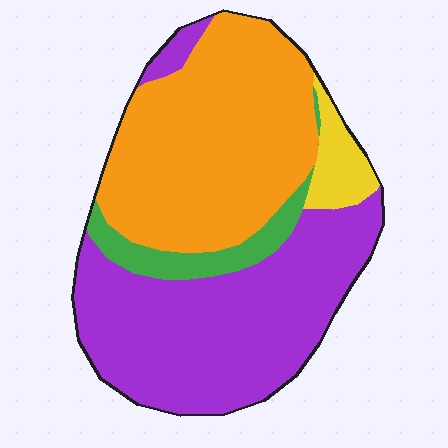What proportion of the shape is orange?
Orange takes up about two fifths (2/5) of the shape.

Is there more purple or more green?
Purple.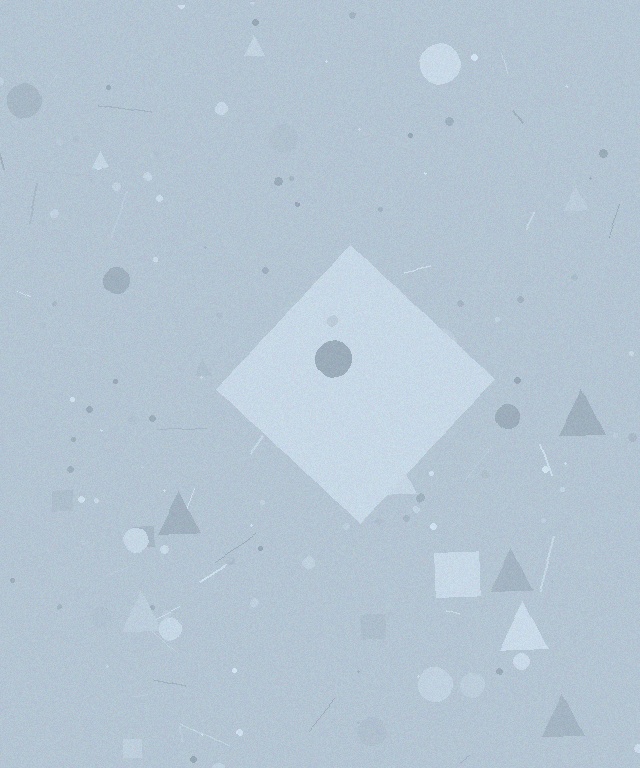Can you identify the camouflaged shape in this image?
The camouflaged shape is a diamond.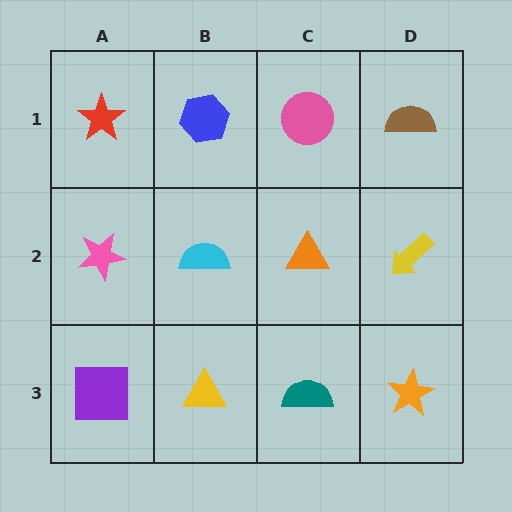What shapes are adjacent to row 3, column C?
An orange triangle (row 2, column C), a yellow triangle (row 3, column B), an orange star (row 3, column D).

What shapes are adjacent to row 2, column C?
A pink circle (row 1, column C), a teal semicircle (row 3, column C), a cyan semicircle (row 2, column B), a yellow arrow (row 2, column D).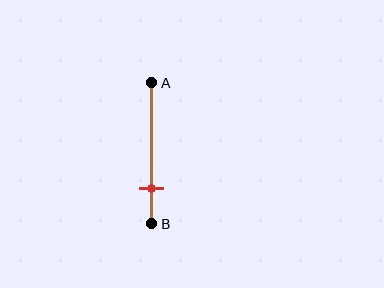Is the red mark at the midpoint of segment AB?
No, the mark is at about 75% from A, not at the 50% midpoint.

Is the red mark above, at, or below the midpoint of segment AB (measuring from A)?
The red mark is below the midpoint of segment AB.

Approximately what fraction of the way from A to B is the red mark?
The red mark is approximately 75% of the way from A to B.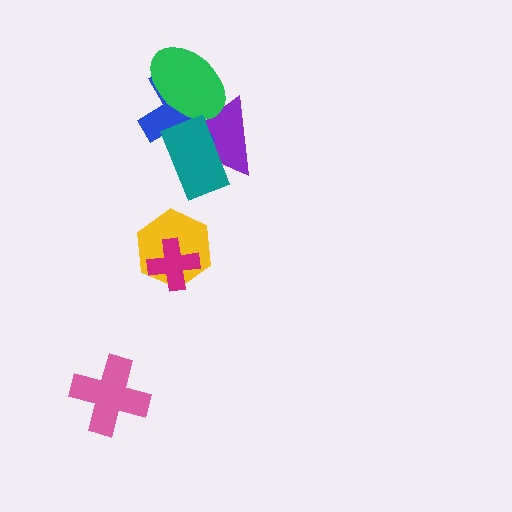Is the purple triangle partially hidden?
Yes, it is partially covered by another shape.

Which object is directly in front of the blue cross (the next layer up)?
The green ellipse is directly in front of the blue cross.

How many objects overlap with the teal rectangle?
2 objects overlap with the teal rectangle.